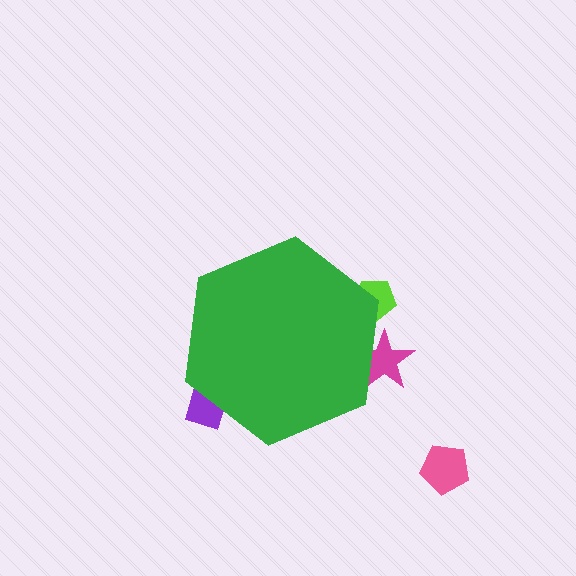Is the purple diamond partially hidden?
Yes, the purple diamond is partially hidden behind the green hexagon.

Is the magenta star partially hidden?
Yes, the magenta star is partially hidden behind the green hexagon.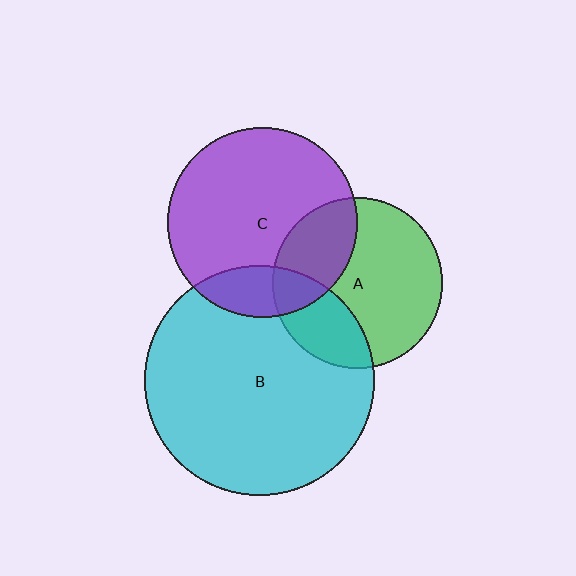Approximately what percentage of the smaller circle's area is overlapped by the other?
Approximately 25%.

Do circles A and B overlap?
Yes.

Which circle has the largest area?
Circle B (cyan).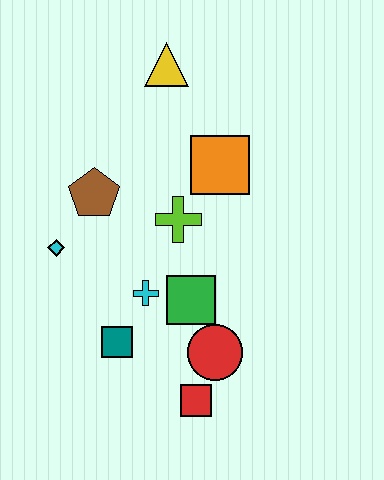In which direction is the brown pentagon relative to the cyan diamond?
The brown pentagon is above the cyan diamond.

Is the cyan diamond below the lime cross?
Yes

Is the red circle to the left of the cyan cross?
No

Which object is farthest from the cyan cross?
The yellow triangle is farthest from the cyan cross.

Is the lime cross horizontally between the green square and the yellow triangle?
Yes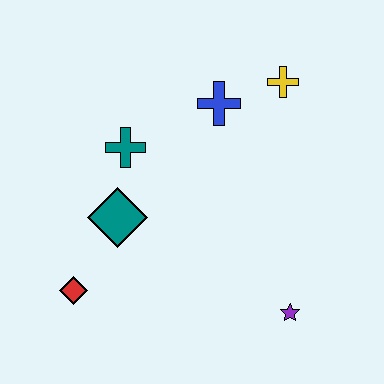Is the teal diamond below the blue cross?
Yes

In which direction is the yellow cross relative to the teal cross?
The yellow cross is to the right of the teal cross.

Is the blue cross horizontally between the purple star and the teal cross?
Yes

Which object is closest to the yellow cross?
The blue cross is closest to the yellow cross.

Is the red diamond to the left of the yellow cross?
Yes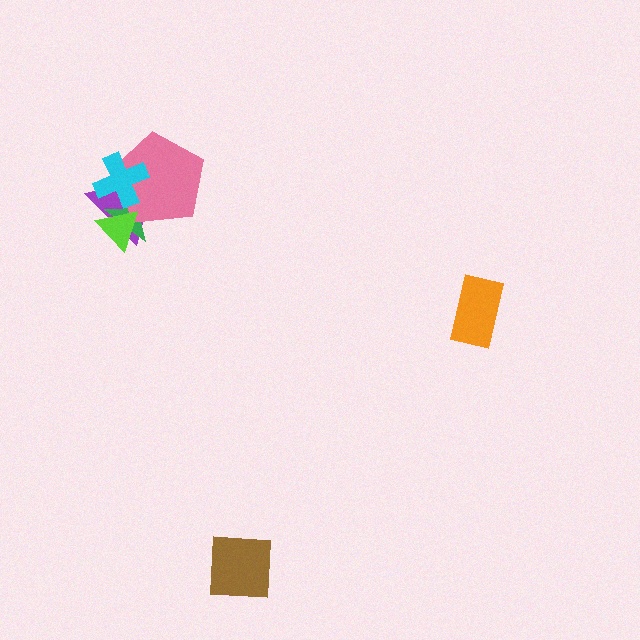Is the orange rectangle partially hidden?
No, no other shape covers it.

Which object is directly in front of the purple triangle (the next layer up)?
The green star is directly in front of the purple triangle.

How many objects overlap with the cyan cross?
3 objects overlap with the cyan cross.